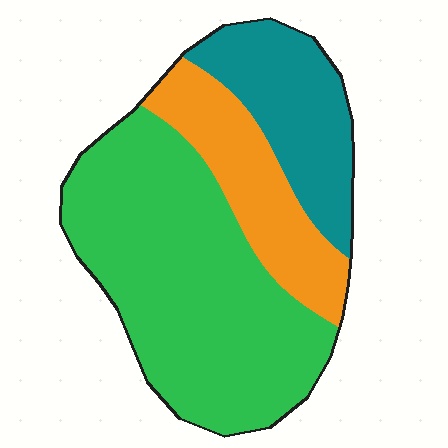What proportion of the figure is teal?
Teal takes up about one fifth (1/5) of the figure.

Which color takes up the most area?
Green, at roughly 55%.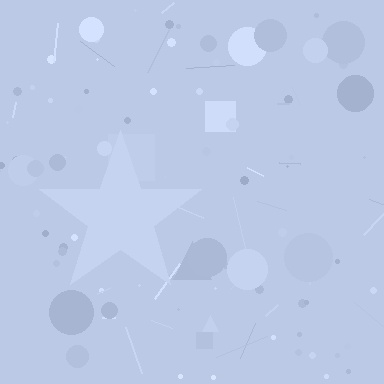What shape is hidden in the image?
A star is hidden in the image.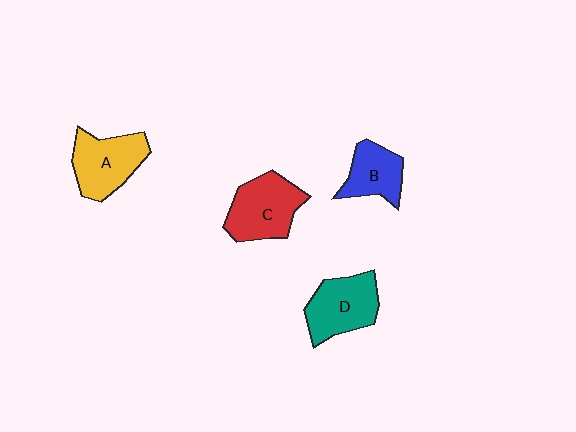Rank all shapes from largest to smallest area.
From largest to smallest: C (red), A (yellow), D (teal), B (blue).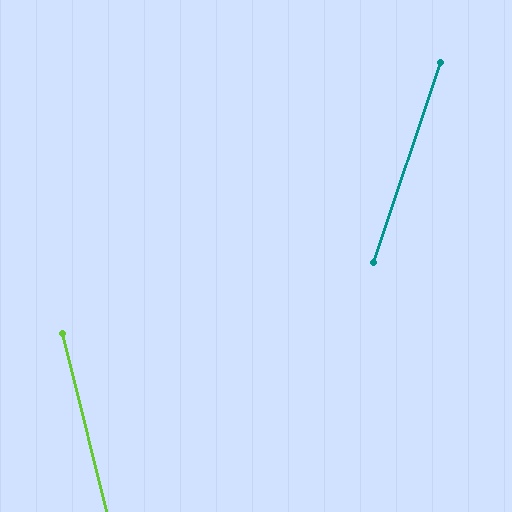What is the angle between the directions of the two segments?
Approximately 32 degrees.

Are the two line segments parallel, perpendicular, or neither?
Neither parallel nor perpendicular — they differ by about 32°.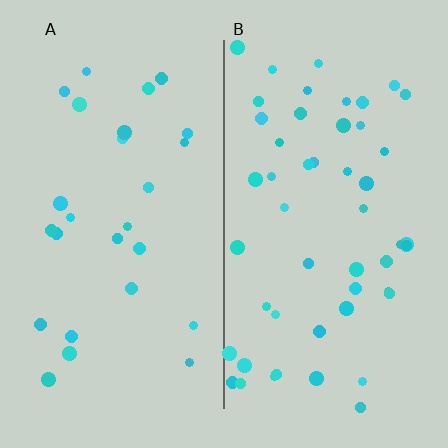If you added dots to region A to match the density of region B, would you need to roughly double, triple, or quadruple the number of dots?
Approximately double.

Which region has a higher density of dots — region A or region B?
B (the right).